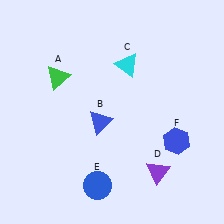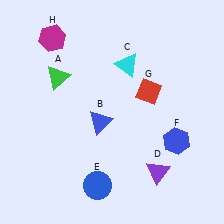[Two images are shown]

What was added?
A red diamond (G), a magenta hexagon (H) were added in Image 2.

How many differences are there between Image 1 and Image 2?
There are 2 differences between the two images.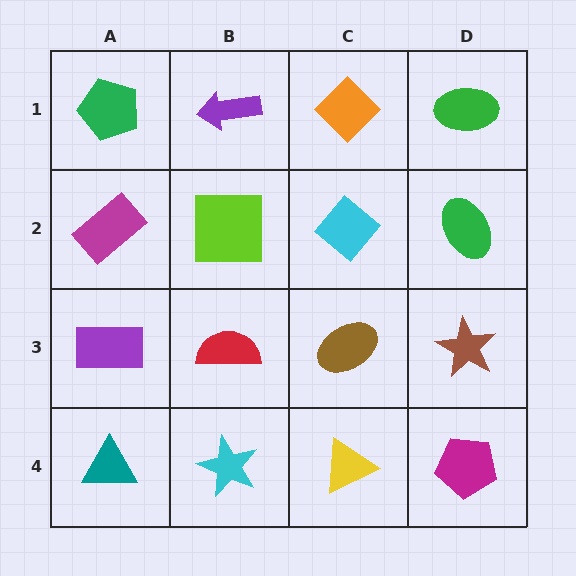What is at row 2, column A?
A magenta rectangle.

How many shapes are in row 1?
4 shapes.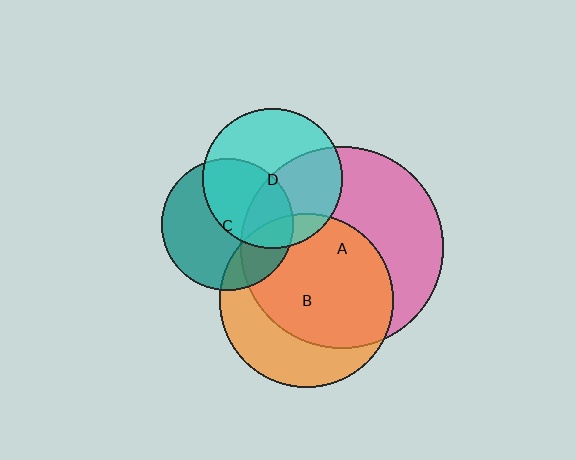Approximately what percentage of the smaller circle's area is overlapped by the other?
Approximately 30%.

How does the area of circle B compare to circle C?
Approximately 1.7 times.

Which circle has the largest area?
Circle A (pink).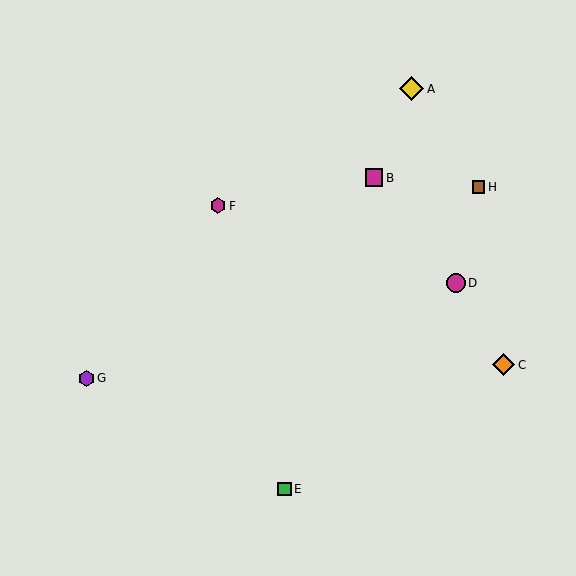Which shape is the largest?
The yellow diamond (labeled A) is the largest.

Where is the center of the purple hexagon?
The center of the purple hexagon is at (87, 378).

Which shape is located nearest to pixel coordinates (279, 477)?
The green square (labeled E) at (284, 489) is nearest to that location.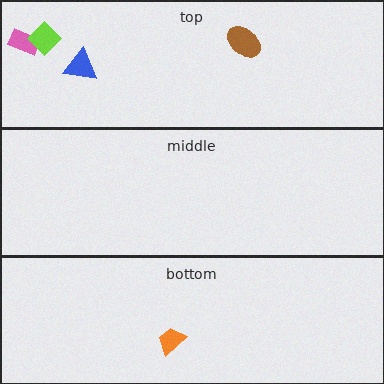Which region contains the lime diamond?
The top region.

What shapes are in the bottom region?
The orange trapezoid.